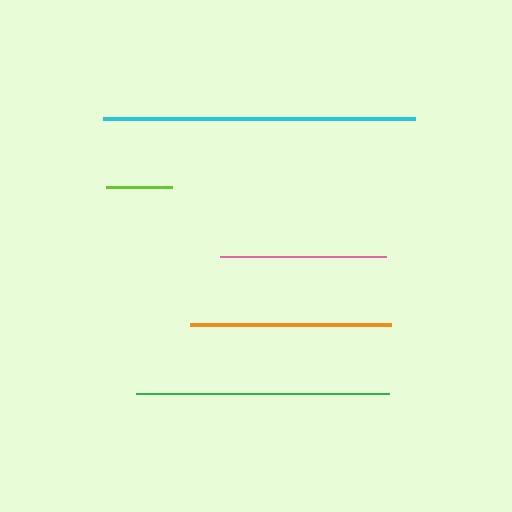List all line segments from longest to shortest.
From longest to shortest: cyan, green, orange, pink, lime.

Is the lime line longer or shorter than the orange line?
The orange line is longer than the lime line.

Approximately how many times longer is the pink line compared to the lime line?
The pink line is approximately 2.5 times the length of the lime line.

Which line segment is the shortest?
The lime line is the shortest at approximately 65 pixels.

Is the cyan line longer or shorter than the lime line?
The cyan line is longer than the lime line.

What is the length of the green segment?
The green segment is approximately 253 pixels long.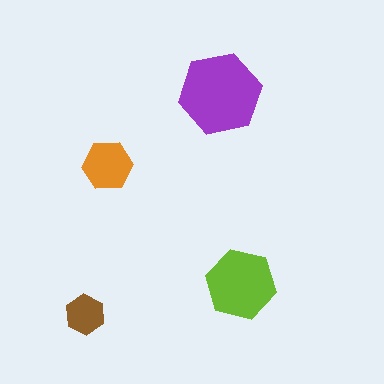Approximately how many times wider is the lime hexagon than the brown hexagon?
About 2 times wider.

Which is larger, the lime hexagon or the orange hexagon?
The lime one.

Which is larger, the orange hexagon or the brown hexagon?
The orange one.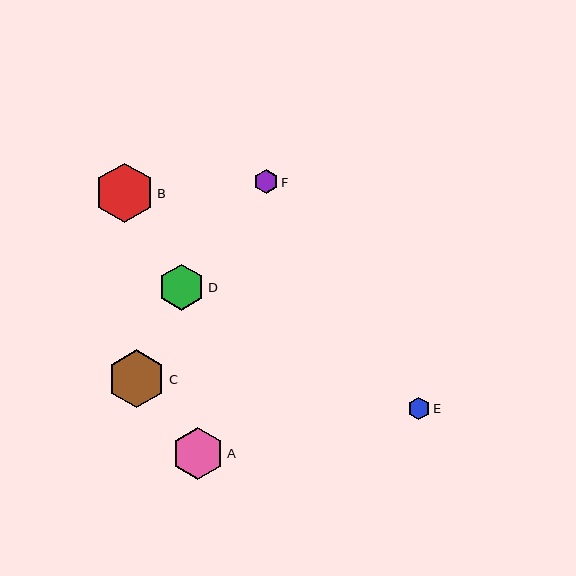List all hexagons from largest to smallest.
From largest to smallest: B, C, A, D, F, E.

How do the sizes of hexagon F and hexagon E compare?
Hexagon F and hexagon E are approximately the same size.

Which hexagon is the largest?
Hexagon B is the largest with a size of approximately 59 pixels.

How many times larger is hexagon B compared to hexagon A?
Hexagon B is approximately 1.1 times the size of hexagon A.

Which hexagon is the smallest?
Hexagon E is the smallest with a size of approximately 23 pixels.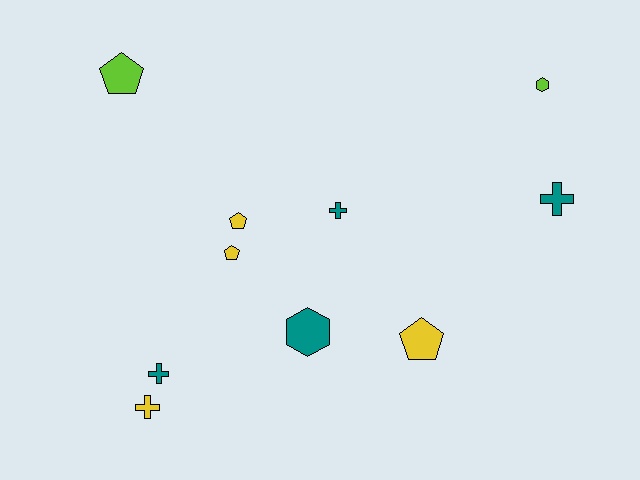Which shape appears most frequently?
Pentagon, with 4 objects.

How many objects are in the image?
There are 10 objects.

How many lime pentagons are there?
There is 1 lime pentagon.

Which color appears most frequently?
Teal, with 4 objects.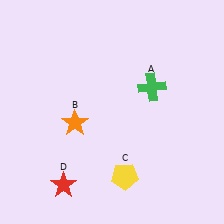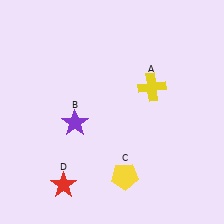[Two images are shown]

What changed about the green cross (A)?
In Image 1, A is green. In Image 2, it changed to yellow.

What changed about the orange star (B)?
In Image 1, B is orange. In Image 2, it changed to purple.